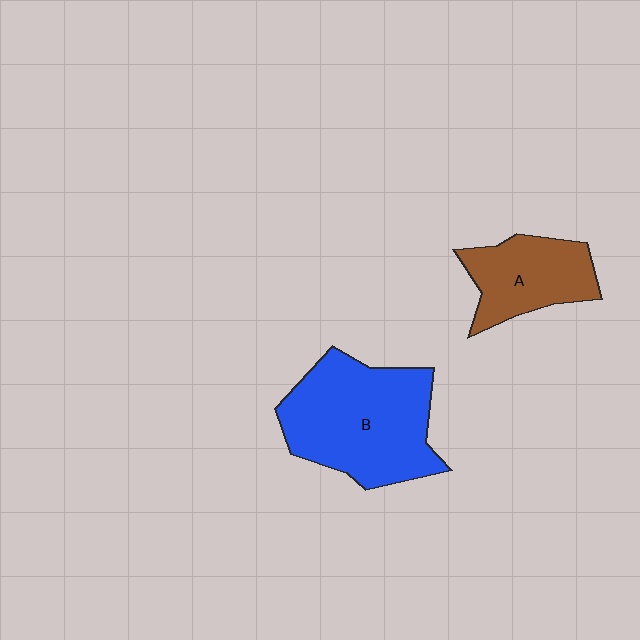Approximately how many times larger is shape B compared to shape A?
Approximately 1.8 times.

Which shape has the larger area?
Shape B (blue).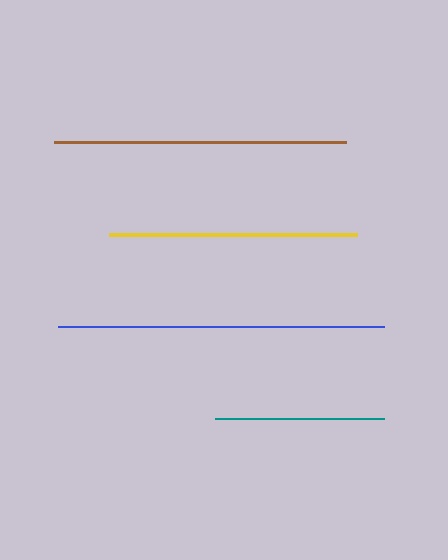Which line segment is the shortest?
The teal line is the shortest at approximately 169 pixels.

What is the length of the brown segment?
The brown segment is approximately 292 pixels long.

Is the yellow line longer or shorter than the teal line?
The yellow line is longer than the teal line.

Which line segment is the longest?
The blue line is the longest at approximately 326 pixels.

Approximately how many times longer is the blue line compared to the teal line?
The blue line is approximately 1.9 times the length of the teal line.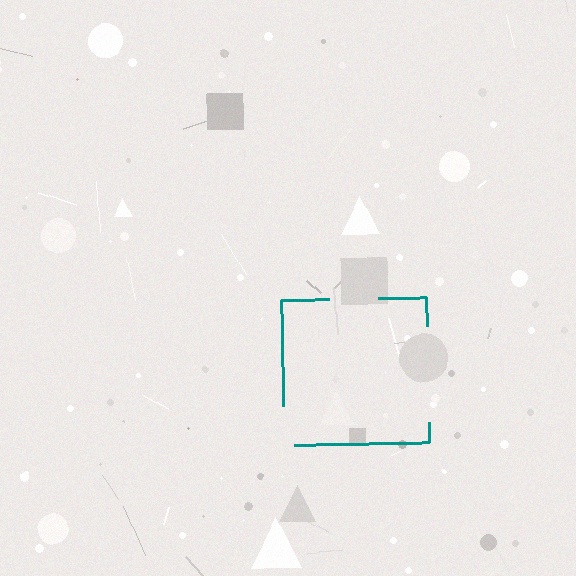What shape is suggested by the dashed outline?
The dashed outline suggests a square.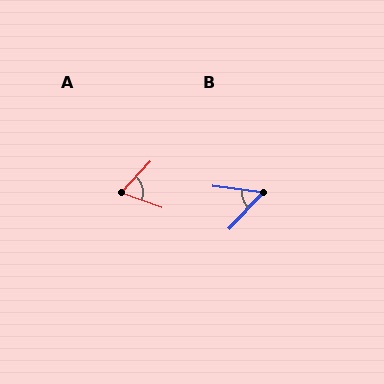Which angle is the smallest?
B, at approximately 53 degrees.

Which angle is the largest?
A, at approximately 67 degrees.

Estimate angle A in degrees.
Approximately 67 degrees.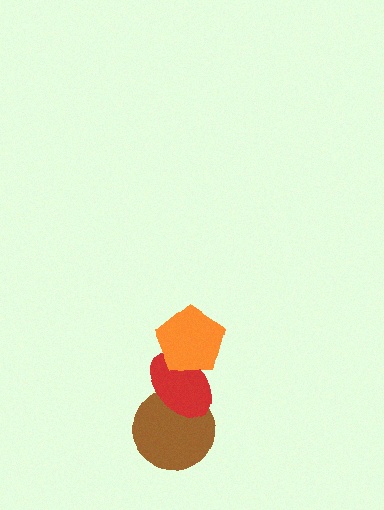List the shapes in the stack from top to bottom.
From top to bottom: the orange pentagon, the red ellipse, the brown circle.